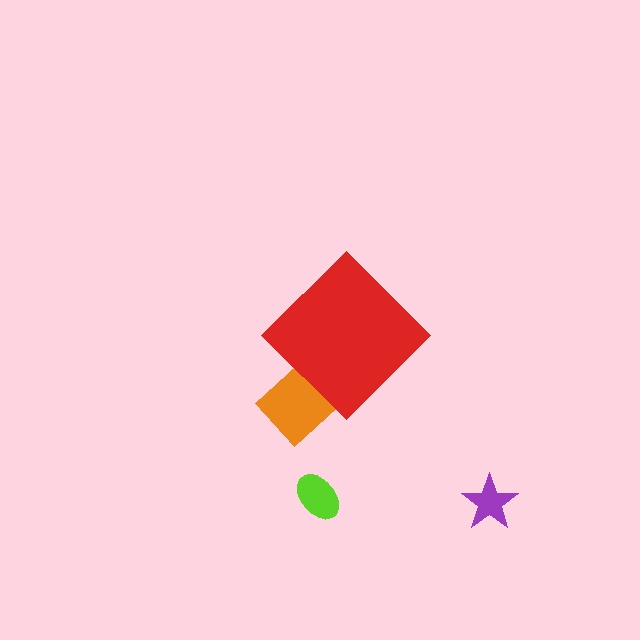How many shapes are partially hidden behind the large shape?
1 shape is partially hidden.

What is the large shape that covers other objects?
A red diamond.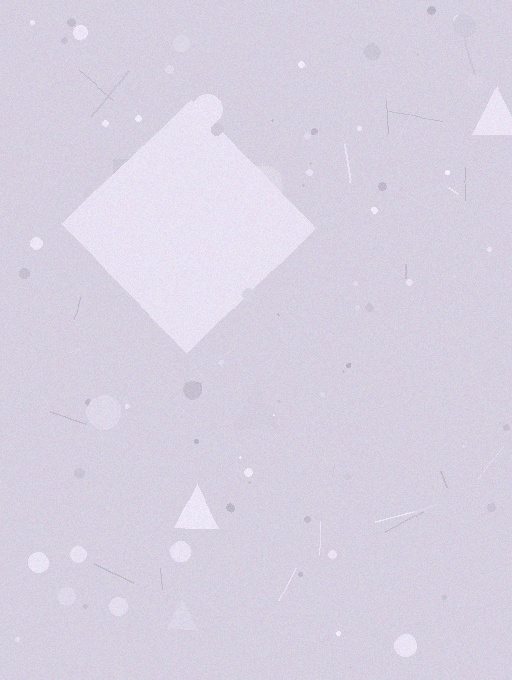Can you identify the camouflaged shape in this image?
The camouflaged shape is a diamond.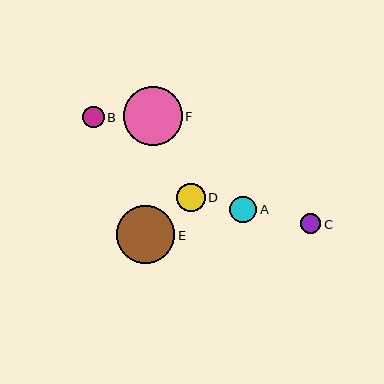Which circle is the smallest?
Circle C is the smallest with a size of approximately 20 pixels.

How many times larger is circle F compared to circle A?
Circle F is approximately 2.2 times the size of circle A.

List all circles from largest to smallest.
From largest to smallest: F, E, D, A, B, C.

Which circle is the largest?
Circle F is the largest with a size of approximately 59 pixels.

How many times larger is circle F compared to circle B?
Circle F is approximately 2.7 times the size of circle B.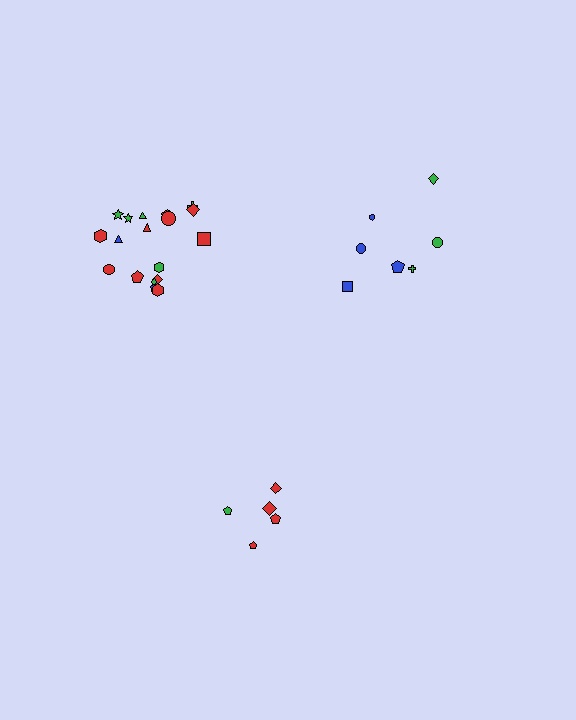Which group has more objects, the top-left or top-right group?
The top-left group.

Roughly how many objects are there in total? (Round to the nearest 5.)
Roughly 30 objects in total.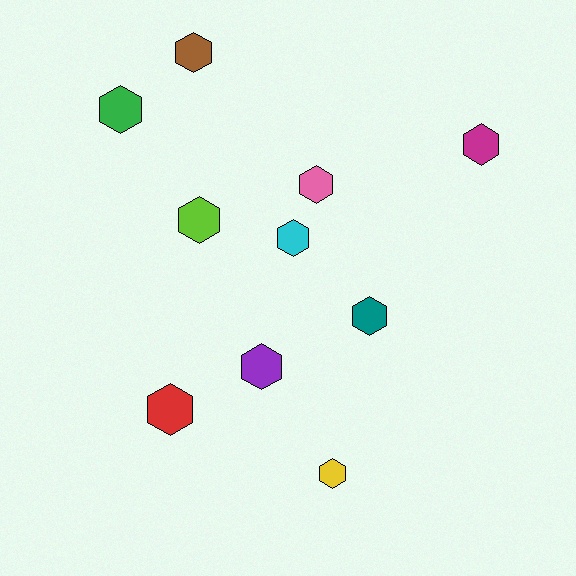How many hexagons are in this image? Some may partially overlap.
There are 10 hexagons.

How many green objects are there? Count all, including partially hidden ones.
There is 1 green object.